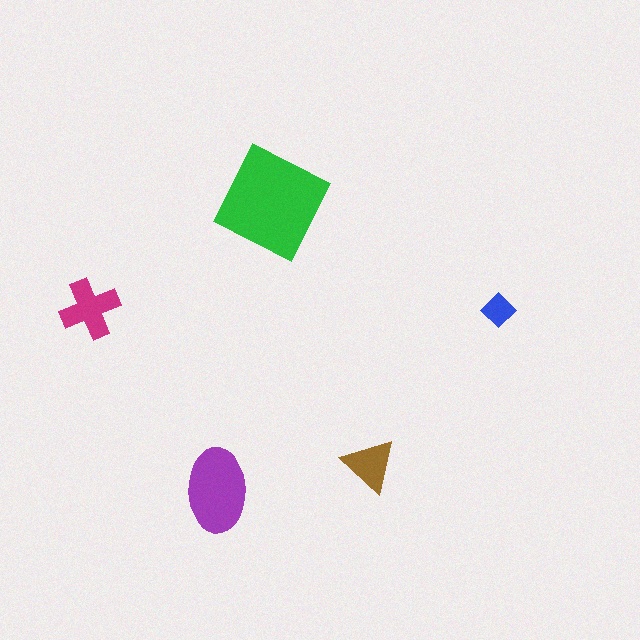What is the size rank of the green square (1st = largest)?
1st.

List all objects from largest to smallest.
The green square, the purple ellipse, the magenta cross, the brown triangle, the blue diamond.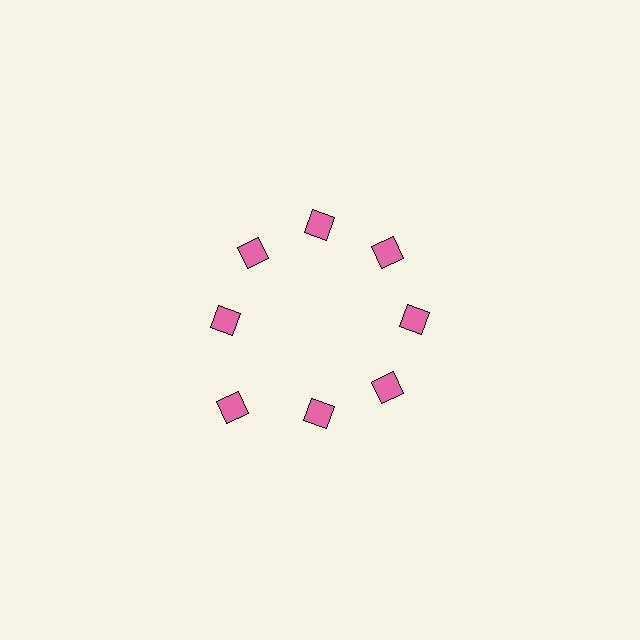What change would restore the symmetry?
The symmetry would be restored by moving it inward, back onto the ring so that all 8 diamonds sit at equal angles and equal distance from the center.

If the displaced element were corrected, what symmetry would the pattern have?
It would have 8-fold rotational symmetry — the pattern would map onto itself every 45 degrees.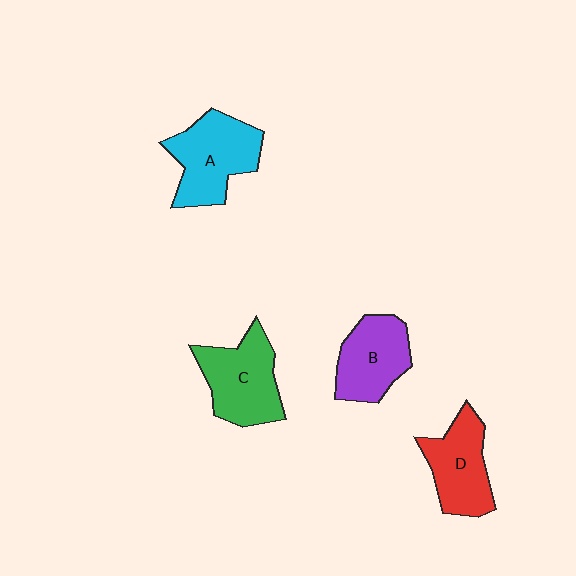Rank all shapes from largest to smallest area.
From largest to smallest: A (cyan), C (green), D (red), B (purple).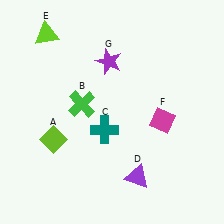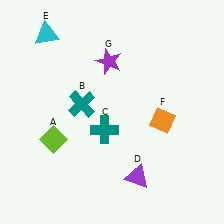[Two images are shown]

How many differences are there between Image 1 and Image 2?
There are 3 differences between the two images.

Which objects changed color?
B changed from green to teal. E changed from lime to cyan. F changed from magenta to orange.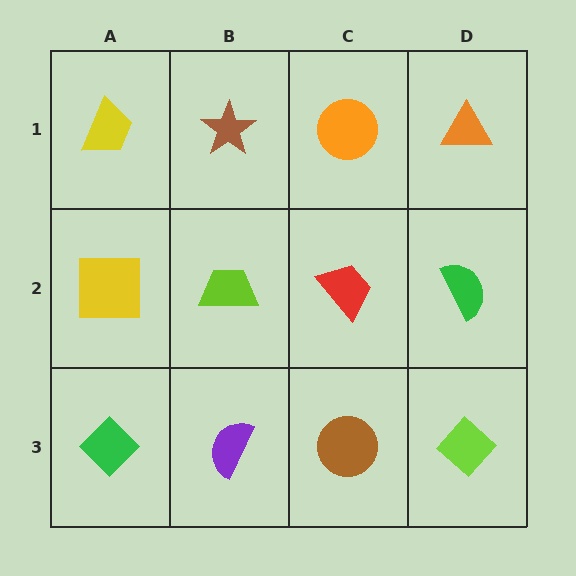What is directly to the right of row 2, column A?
A lime trapezoid.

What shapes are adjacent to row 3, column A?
A yellow square (row 2, column A), a purple semicircle (row 3, column B).